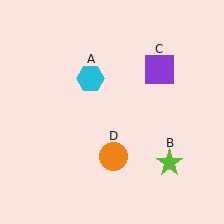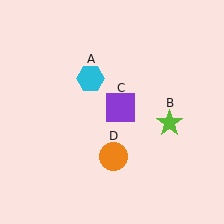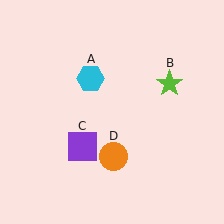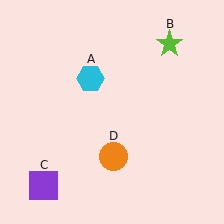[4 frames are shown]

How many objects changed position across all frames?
2 objects changed position: lime star (object B), purple square (object C).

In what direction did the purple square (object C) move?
The purple square (object C) moved down and to the left.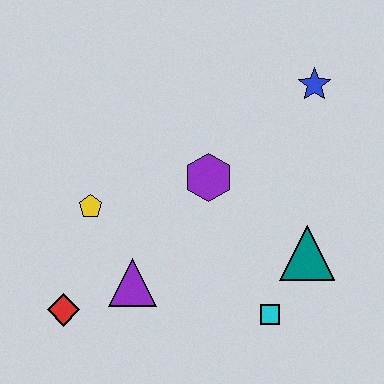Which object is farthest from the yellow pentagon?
The blue star is farthest from the yellow pentagon.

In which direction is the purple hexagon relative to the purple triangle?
The purple hexagon is above the purple triangle.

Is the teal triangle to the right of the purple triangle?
Yes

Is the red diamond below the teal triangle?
Yes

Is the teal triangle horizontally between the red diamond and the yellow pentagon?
No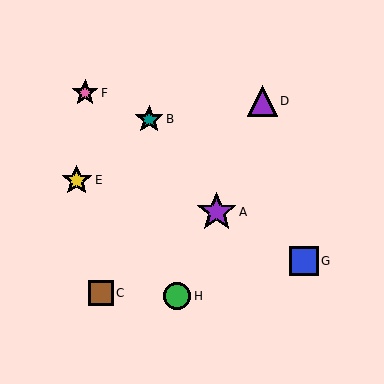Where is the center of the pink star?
The center of the pink star is at (85, 93).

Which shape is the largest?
The purple star (labeled A) is the largest.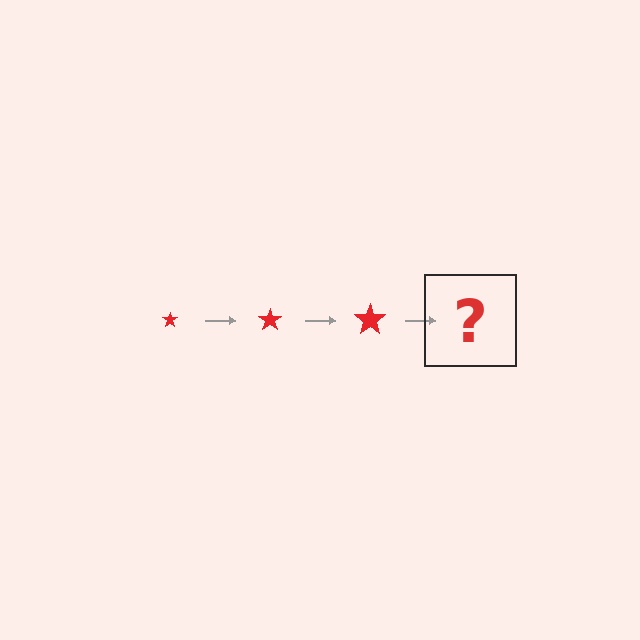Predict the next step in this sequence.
The next step is a red star, larger than the previous one.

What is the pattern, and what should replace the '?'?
The pattern is that the star gets progressively larger each step. The '?' should be a red star, larger than the previous one.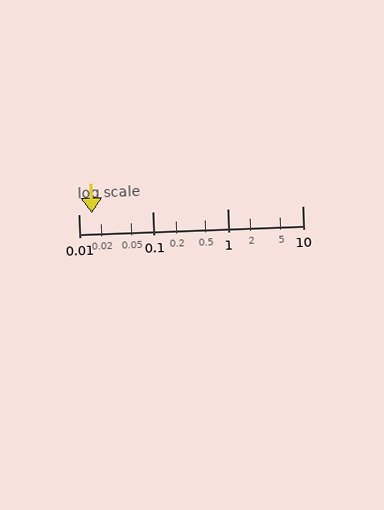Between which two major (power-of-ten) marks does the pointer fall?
The pointer is between 0.01 and 0.1.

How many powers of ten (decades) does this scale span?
The scale spans 3 decades, from 0.01 to 10.